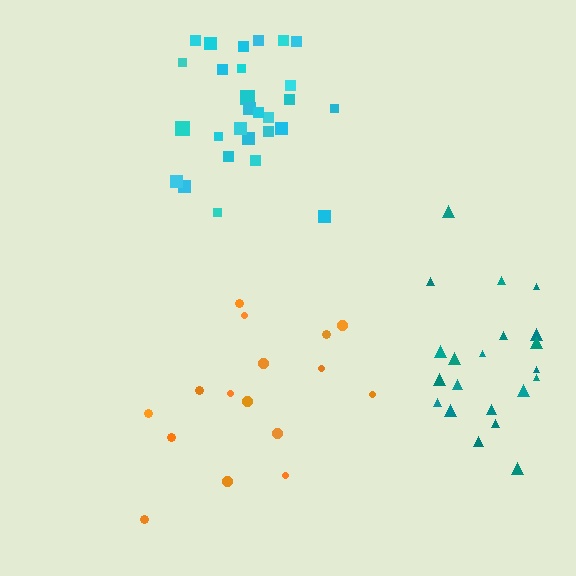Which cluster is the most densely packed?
Cyan.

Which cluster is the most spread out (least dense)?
Orange.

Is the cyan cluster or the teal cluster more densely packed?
Cyan.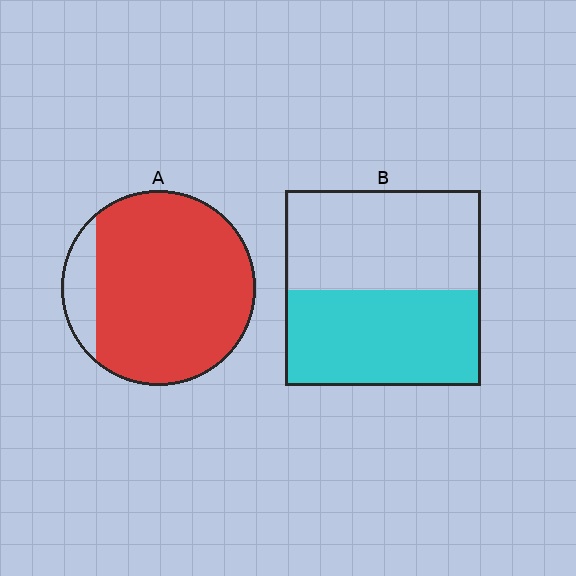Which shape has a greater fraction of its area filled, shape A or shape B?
Shape A.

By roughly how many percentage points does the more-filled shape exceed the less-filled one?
By roughly 40 percentage points (A over B).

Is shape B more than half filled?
Roughly half.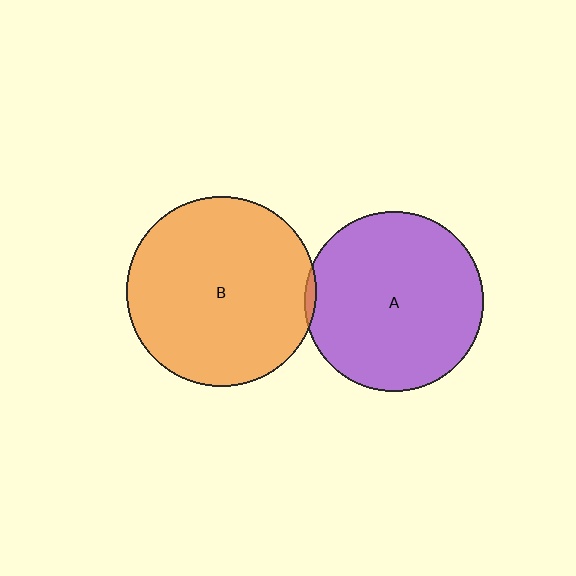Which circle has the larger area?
Circle B (orange).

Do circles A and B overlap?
Yes.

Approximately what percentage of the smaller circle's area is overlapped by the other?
Approximately 5%.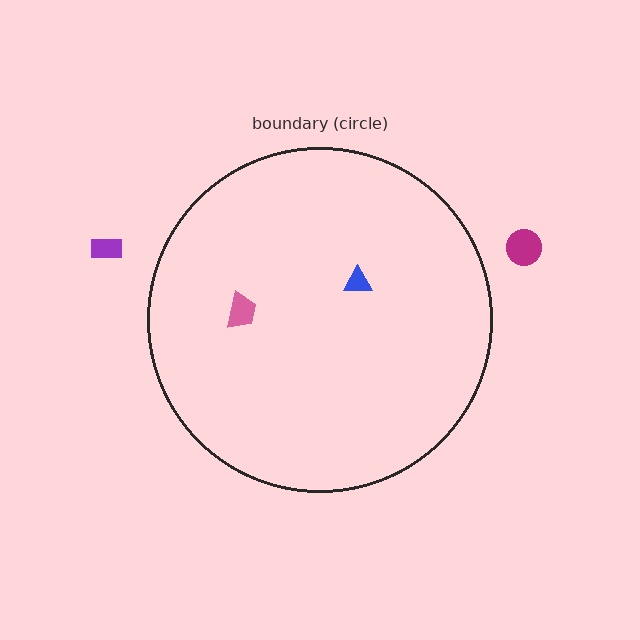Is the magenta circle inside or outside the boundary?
Outside.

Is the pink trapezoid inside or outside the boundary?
Inside.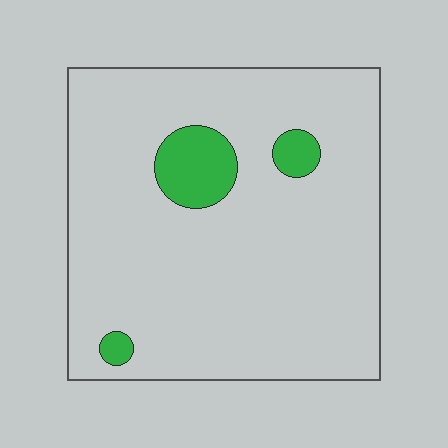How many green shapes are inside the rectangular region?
3.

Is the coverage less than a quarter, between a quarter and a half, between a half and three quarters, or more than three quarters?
Less than a quarter.